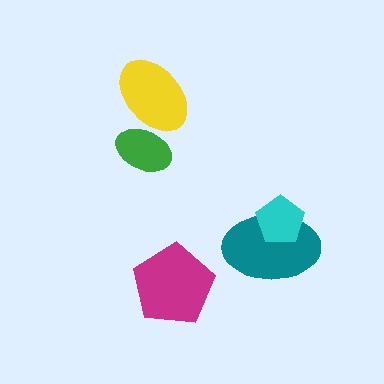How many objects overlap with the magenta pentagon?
0 objects overlap with the magenta pentagon.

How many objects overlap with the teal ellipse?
1 object overlaps with the teal ellipse.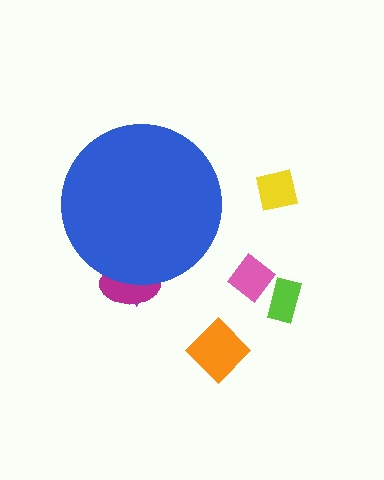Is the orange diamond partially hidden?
No, the orange diamond is fully visible.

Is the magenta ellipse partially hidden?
Yes, the magenta ellipse is partially hidden behind the blue circle.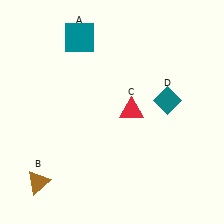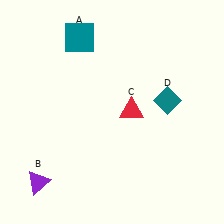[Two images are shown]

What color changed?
The triangle (B) changed from brown in Image 1 to purple in Image 2.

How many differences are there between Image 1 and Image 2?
There is 1 difference between the two images.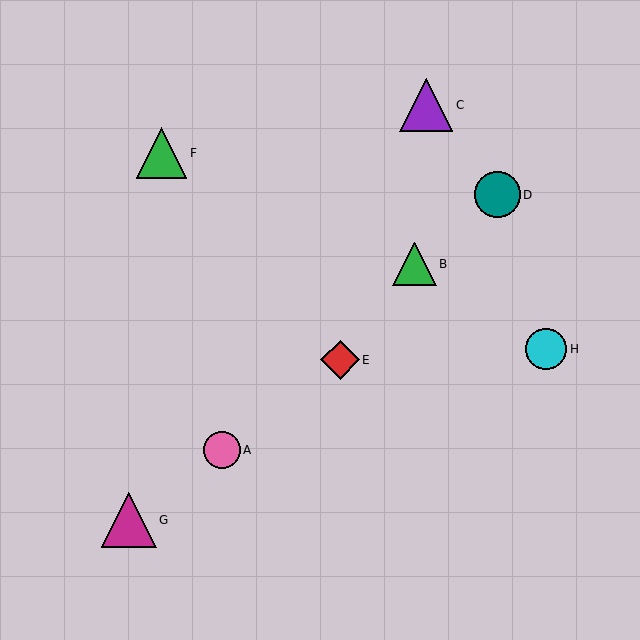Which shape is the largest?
The magenta triangle (labeled G) is the largest.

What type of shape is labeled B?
Shape B is a green triangle.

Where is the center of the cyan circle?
The center of the cyan circle is at (546, 349).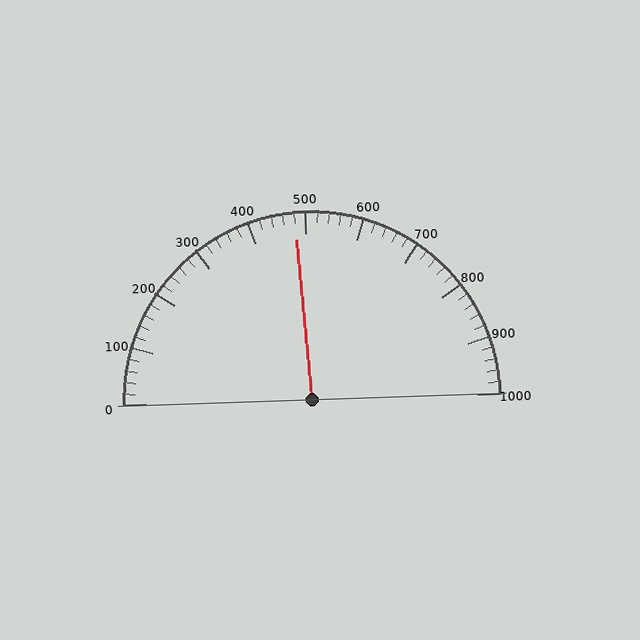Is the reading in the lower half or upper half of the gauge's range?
The reading is in the lower half of the range (0 to 1000).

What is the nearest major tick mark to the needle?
The nearest major tick mark is 500.